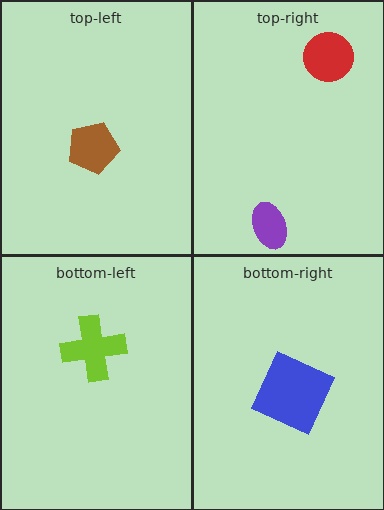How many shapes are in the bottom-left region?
1.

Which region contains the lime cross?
The bottom-left region.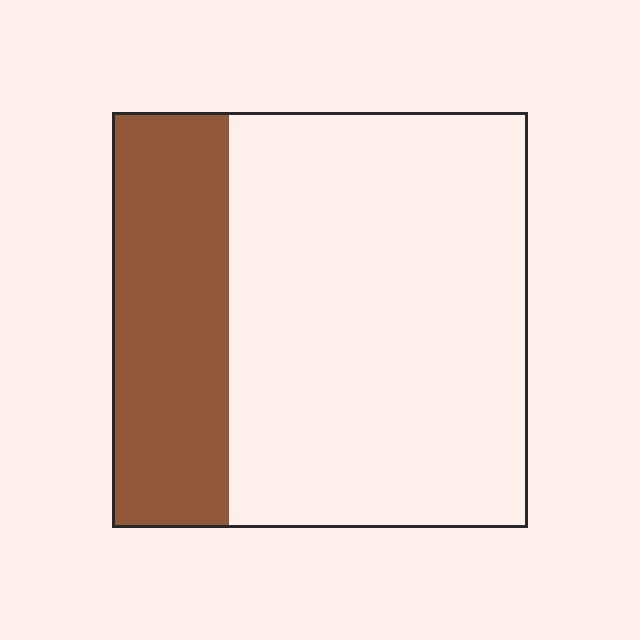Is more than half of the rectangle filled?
No.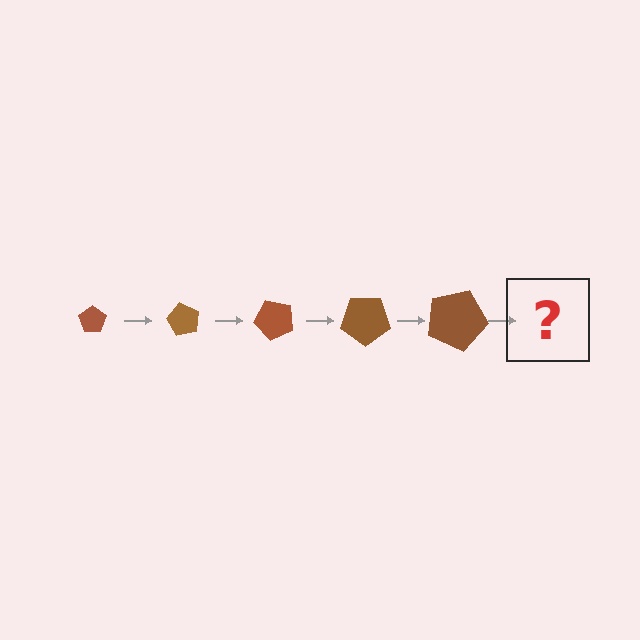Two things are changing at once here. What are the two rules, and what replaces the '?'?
The two rules are that the pentagon grows larger each step and it rotates 60 degrees each step. The '?' should be a pentagon, larger than the previous one and rotated 300 degrees from the start.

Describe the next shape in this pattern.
It should be a pentagon, larger than the previous one and rotated 300 degrees from the start.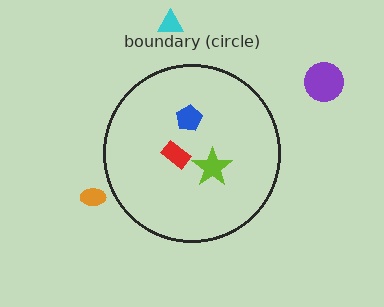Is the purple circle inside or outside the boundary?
Outside.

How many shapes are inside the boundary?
3 inside, 3 outside.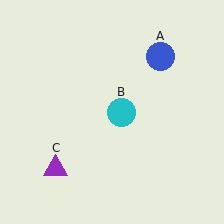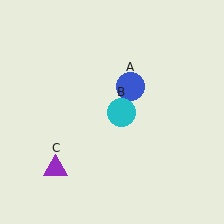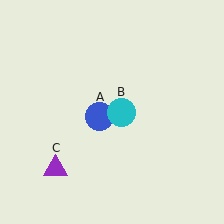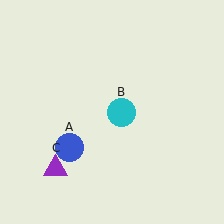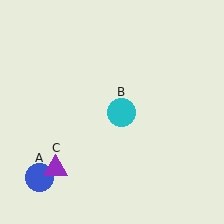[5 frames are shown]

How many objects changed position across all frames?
1 object changed position: blue circle (object A).